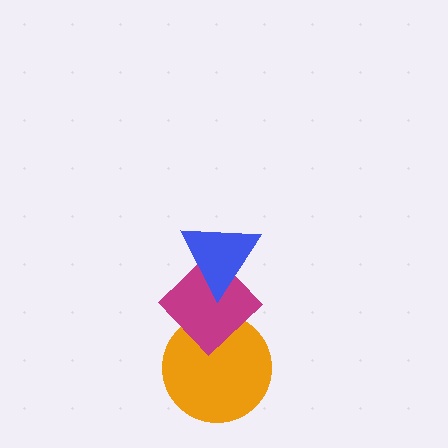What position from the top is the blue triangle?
The blue triangle is 1st from the top.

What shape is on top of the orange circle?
The magenta diamond is on top of the orange circle.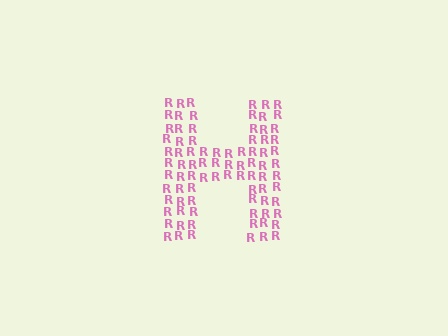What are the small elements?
The small elements are letter R's.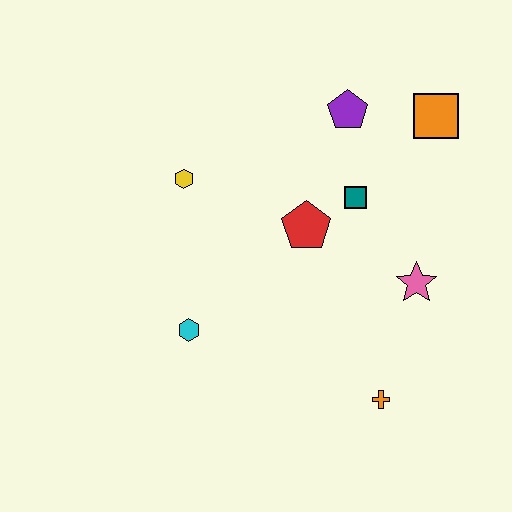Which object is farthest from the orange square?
The cyan hexagon is farthest from the orange square.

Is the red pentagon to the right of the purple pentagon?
No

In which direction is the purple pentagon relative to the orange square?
The purple pentagon is to the left of the orange square.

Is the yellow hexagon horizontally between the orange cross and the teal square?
No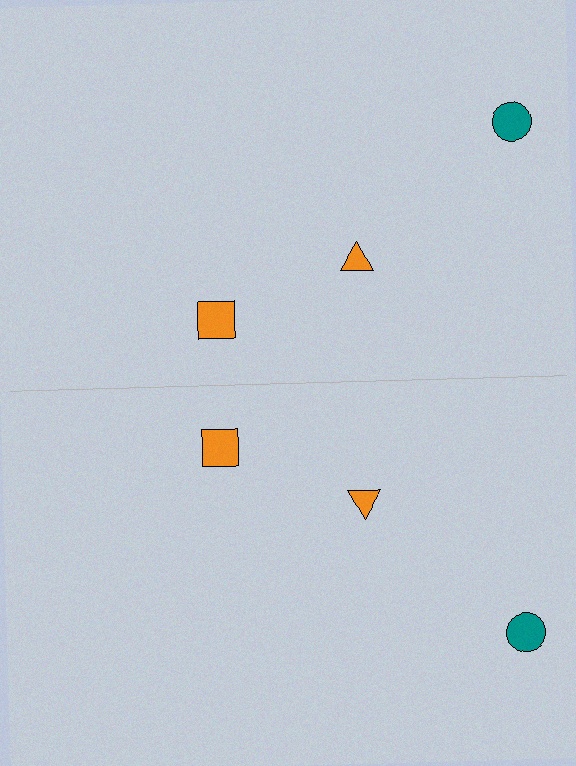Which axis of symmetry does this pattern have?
The pattern has a horizontal axis of symmetry running through the center of the image.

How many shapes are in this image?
There are 6 shapes in this image.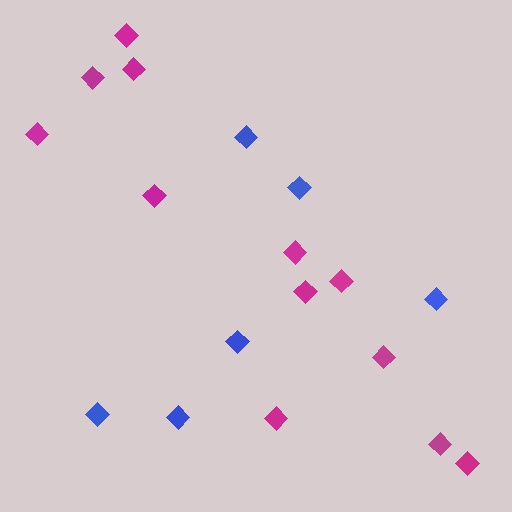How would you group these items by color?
There are 2 groups: one group of magenta diamonds (12) and one group of blue diamonds (6).